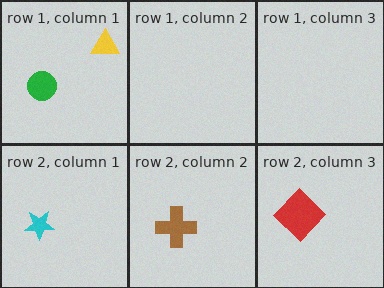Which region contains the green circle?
The row 1, column 1 region.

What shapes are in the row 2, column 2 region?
The brown cross.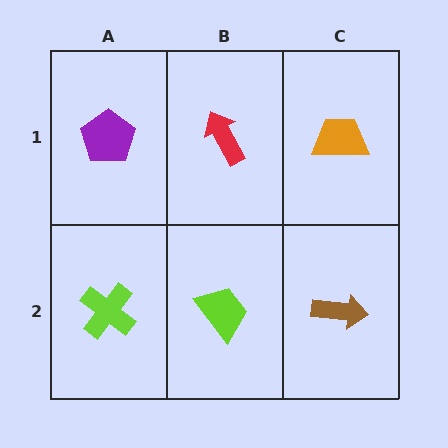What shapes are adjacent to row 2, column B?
A red arrow (row 1, column B), a lime cross (row 2, column A), a brown arrow (row 2, column C).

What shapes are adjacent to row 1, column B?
A lime trapezoid (row 2, column B), a purple pentagon (row 1, column A), an orange trapezoid (row 1, column C).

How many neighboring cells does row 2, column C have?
2.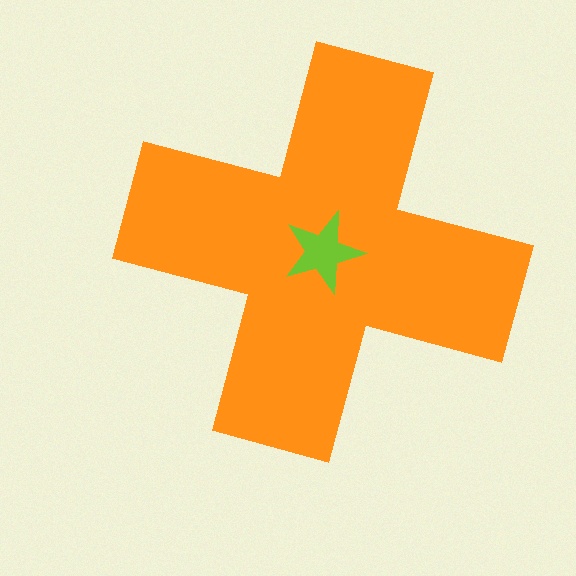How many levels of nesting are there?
2.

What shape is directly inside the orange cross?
The lime star.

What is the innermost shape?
The lime star.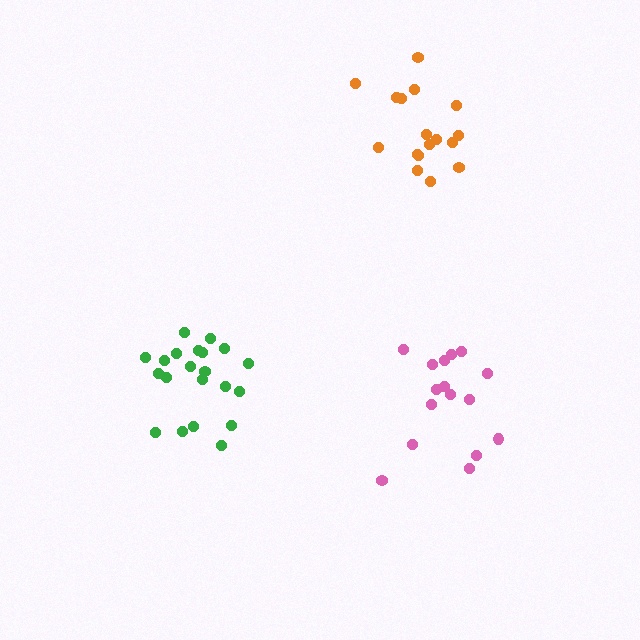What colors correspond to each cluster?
The clusters are colored: orange, pink, green.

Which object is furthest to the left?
The green cluster is leftmost.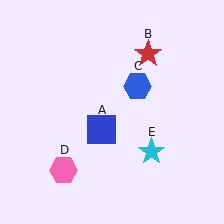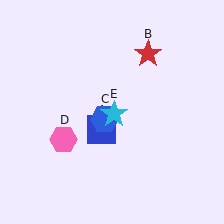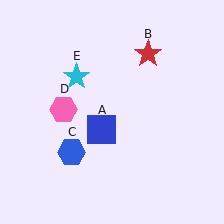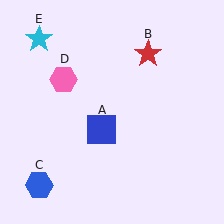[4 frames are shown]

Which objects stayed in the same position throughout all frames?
Blue square (object A) and red star (object B) remained stationary.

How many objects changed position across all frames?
3 objects changed position: blue hexagon (object C), pink hexagon (object D), cyan star (object E).